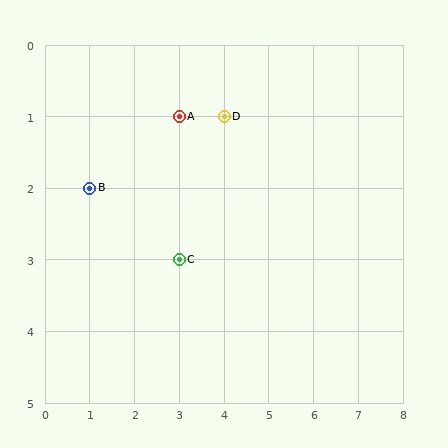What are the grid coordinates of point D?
Point D is at grid coordinates (4, 1).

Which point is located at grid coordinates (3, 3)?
Point C is at (3, 3).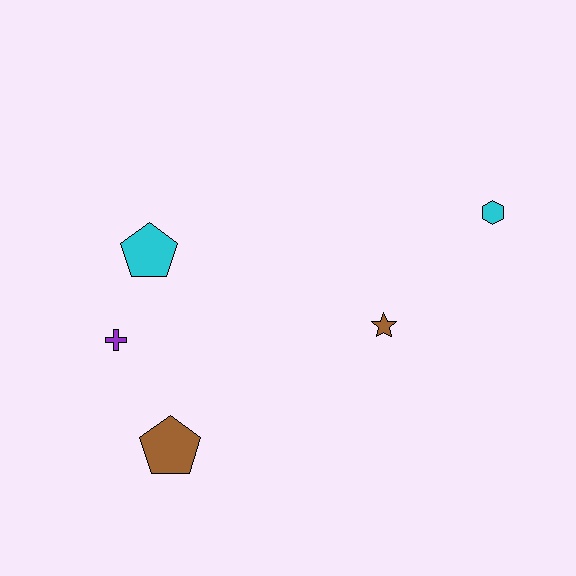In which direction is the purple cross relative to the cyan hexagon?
The purple cross is to the left of the cyan hexagon.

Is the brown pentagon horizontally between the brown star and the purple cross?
Yes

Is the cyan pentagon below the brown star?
No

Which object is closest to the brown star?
The cyan hexagon is closest to the brown star.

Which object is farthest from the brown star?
The purple cross is farthest from the brown star.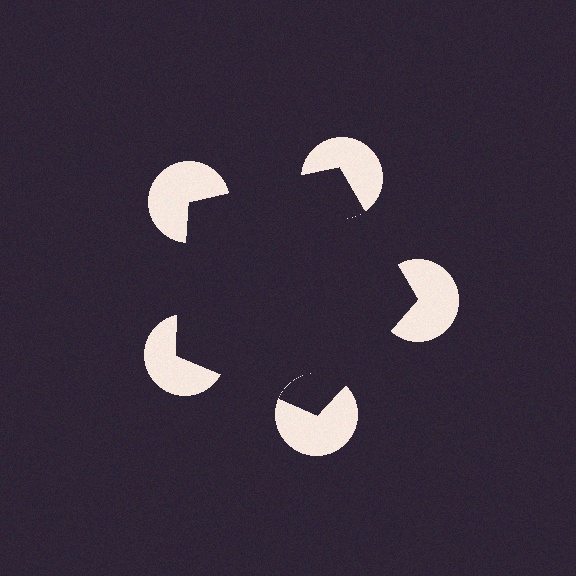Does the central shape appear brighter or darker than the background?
It typically appears slightly darker than the background, even though no actual brightness change is drawn.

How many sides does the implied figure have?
5 sides.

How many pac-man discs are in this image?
There are 5 — one at each vertex of the illusory pentagon.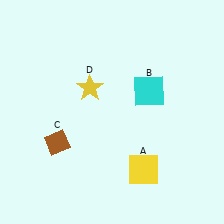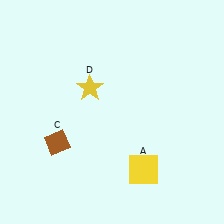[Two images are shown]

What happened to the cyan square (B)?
The cyan square (B) was removed in Image 2. It was in the top-right area of Image 1.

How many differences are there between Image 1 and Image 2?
There is 1 difference between the two images.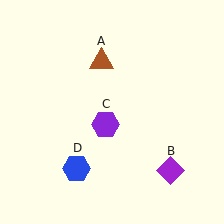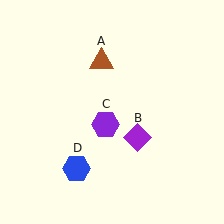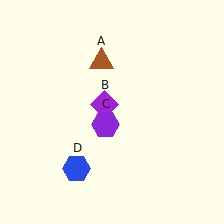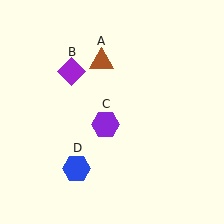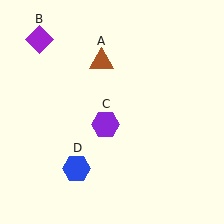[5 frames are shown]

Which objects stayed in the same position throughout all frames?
Brown triangle (object A) and purple hexagon (object C) and blue hexagon (object D) remained stationary.